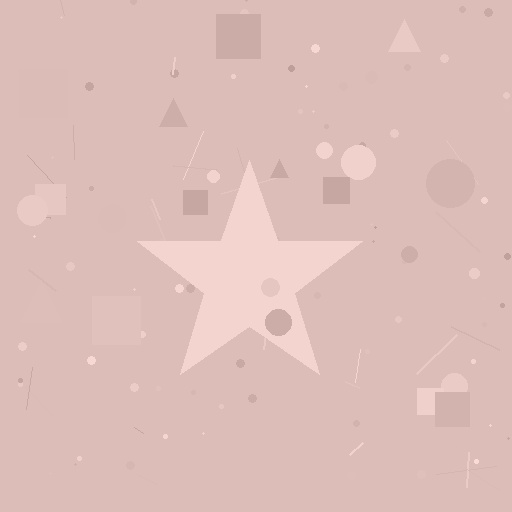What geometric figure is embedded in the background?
A star is embedded in the background.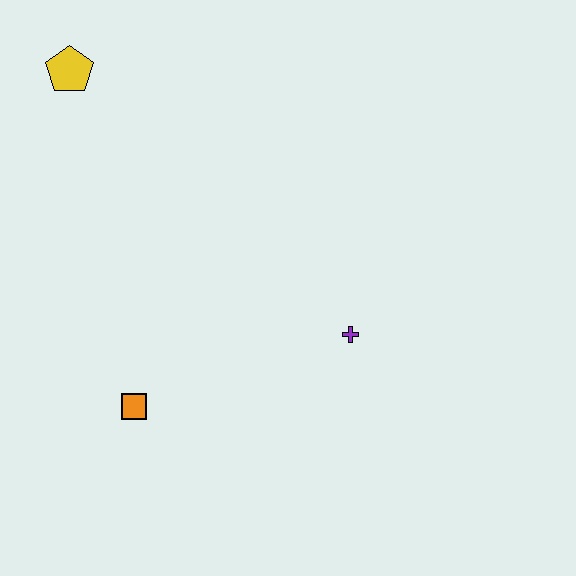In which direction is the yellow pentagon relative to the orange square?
The yellow pentagon is above the orange square.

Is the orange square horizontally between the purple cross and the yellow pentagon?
Yes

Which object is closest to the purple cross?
The orange square is closest to the purple cross.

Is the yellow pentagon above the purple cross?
Yes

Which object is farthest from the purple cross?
The yellow pentagon is farthest from the purple cross.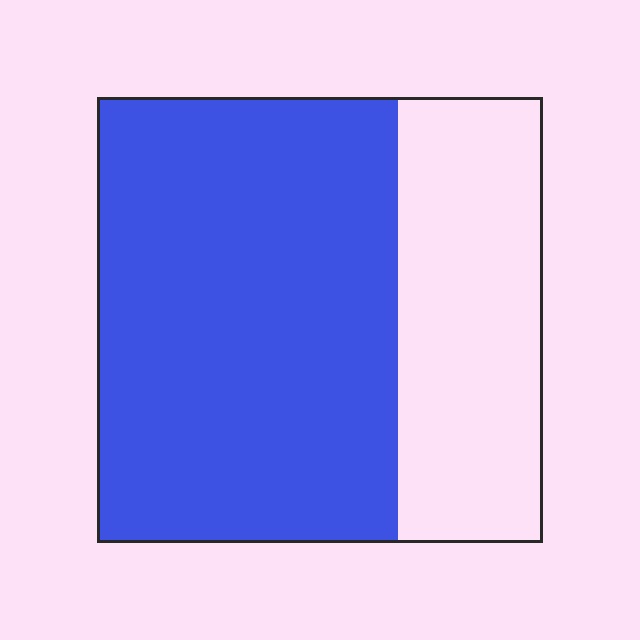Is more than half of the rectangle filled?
Yes.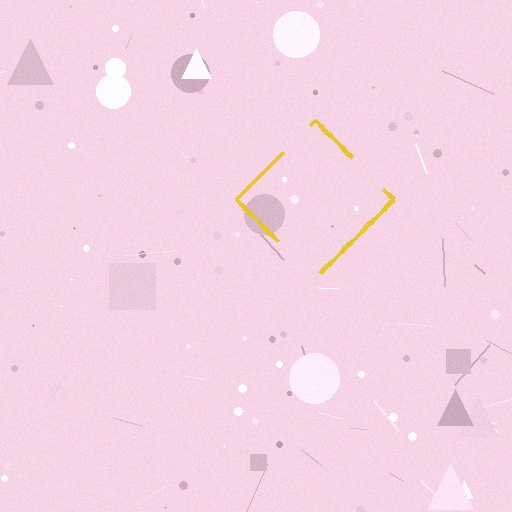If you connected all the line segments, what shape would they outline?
They would outline a diamond.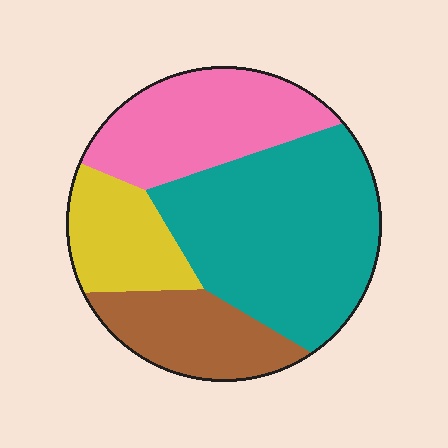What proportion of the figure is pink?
Pink takes up about one quarter (1/4) of the figure.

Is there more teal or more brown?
Teal.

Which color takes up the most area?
Teal, at roughly 45%.